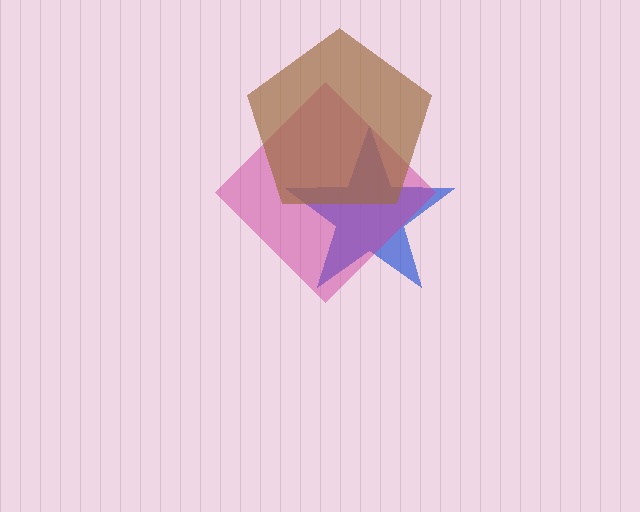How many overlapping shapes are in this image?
There are 3 overlapping shapes in the image.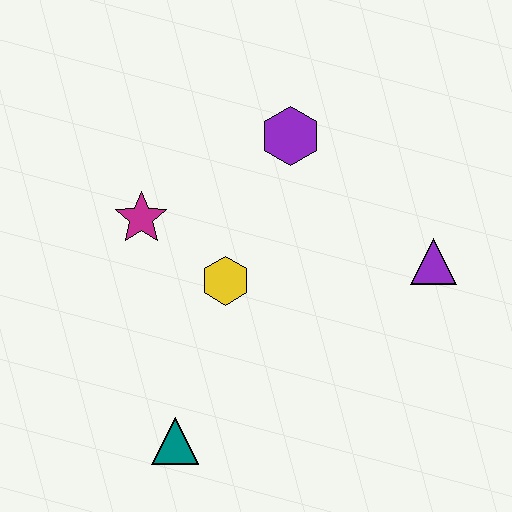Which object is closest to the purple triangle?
The purple hexagon is closest to the purple triangle.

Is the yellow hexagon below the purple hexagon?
Yes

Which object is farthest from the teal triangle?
The purple hexagon is farthest from the teal triangle.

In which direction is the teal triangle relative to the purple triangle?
The teal triangle is to the left of the purple triangle.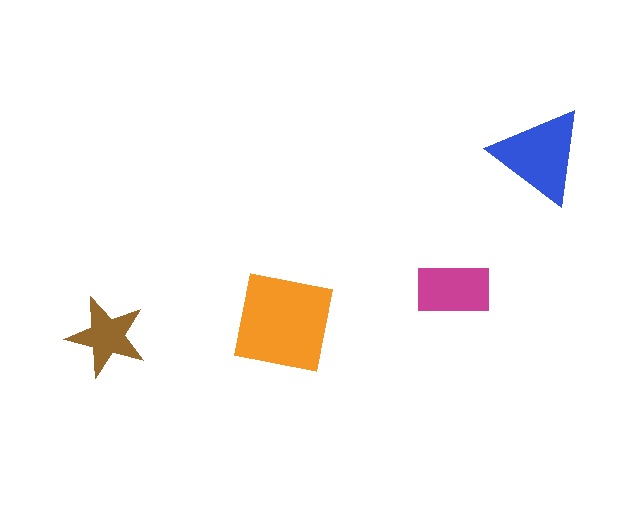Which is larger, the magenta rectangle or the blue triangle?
The blue triangle.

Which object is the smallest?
The brown star.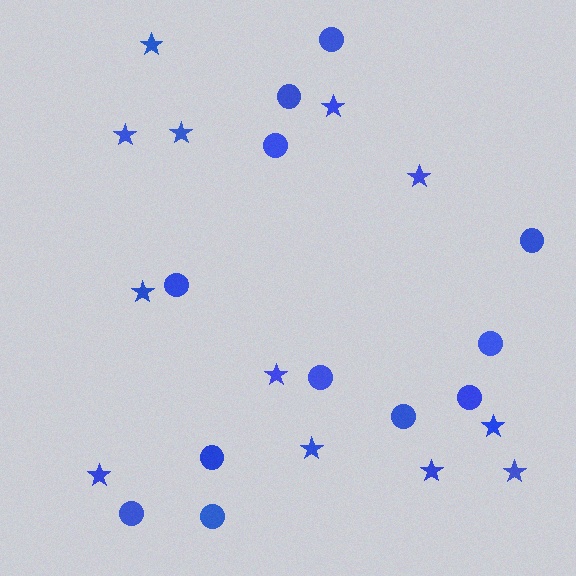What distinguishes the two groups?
There are 2 groups: one group of circles (12) and one group of stars (12).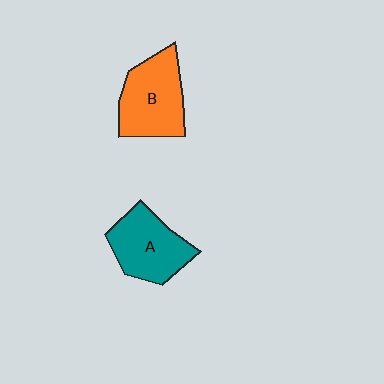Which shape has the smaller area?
Shape A (teal).